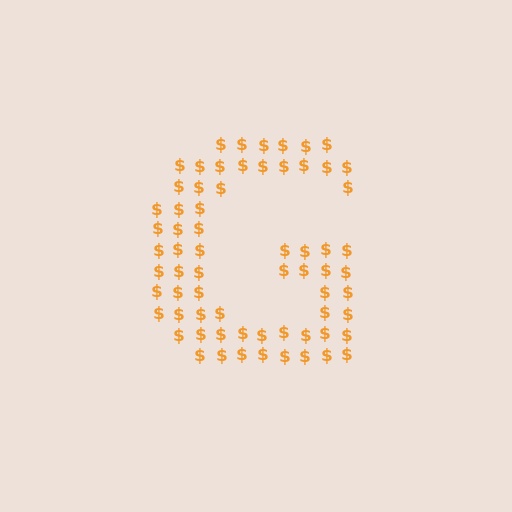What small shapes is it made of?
It is made of small dollar signs.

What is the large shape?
The large shape is the letter G.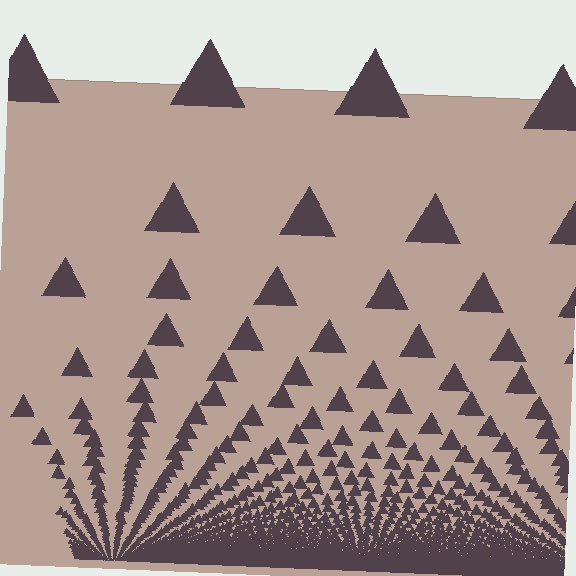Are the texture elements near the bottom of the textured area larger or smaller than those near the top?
Smaller. The gradient is inverted — elements near the bottom are smaller and denser.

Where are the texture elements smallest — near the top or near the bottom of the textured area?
Near the bottom.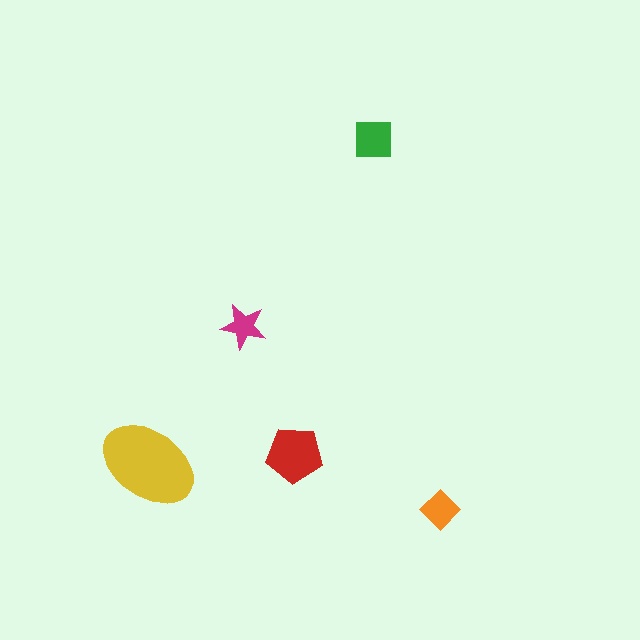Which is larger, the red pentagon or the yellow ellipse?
The yellow ellipse.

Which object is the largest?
The yellow ellipse.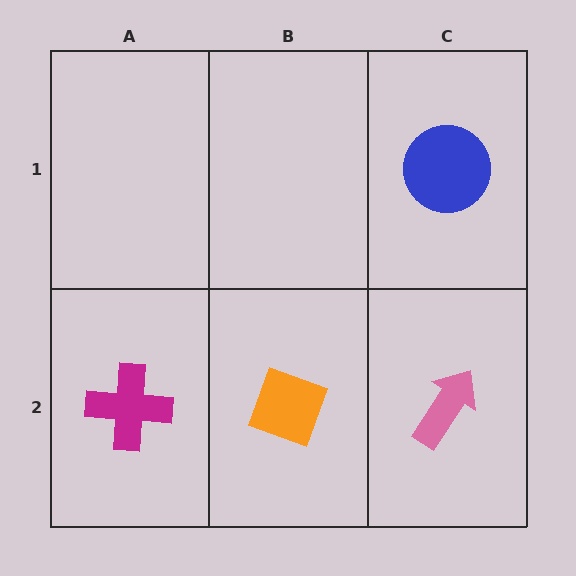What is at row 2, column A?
A magenta cross.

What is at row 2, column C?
A pink arrow.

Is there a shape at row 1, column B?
No, that cell is empty.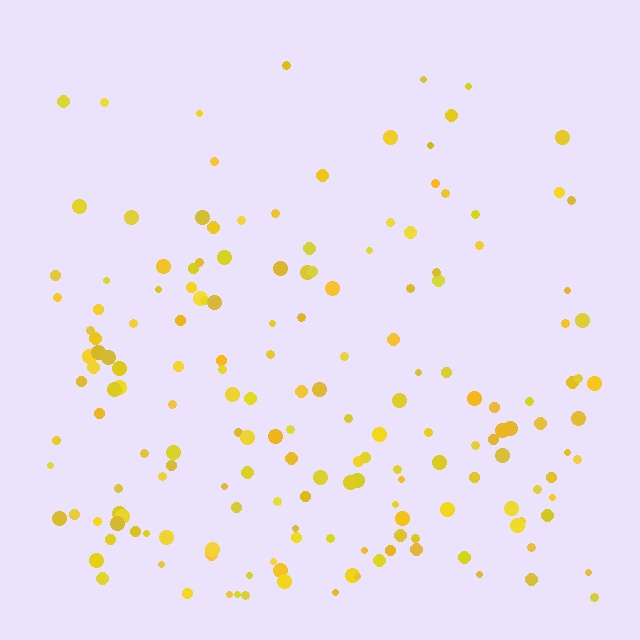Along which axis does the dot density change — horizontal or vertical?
Vertical.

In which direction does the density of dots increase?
From top to bottom, with the bottom side densest.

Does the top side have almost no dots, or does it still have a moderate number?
Still a moderate number, just noticeably fewer than the bottom.